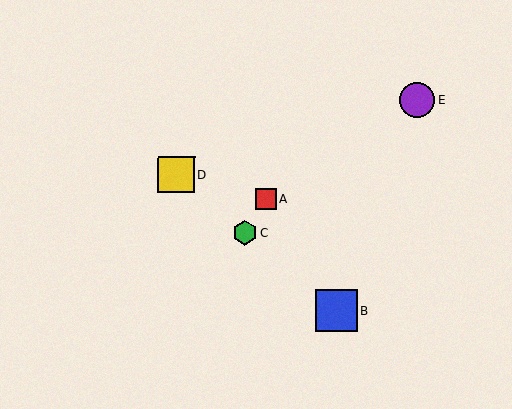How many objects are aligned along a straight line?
3 objects (B, C, D) are aligned along a straight line.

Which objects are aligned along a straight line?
Objects B, C, D are aligned along a straight line.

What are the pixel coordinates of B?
Object B is at (336, 311).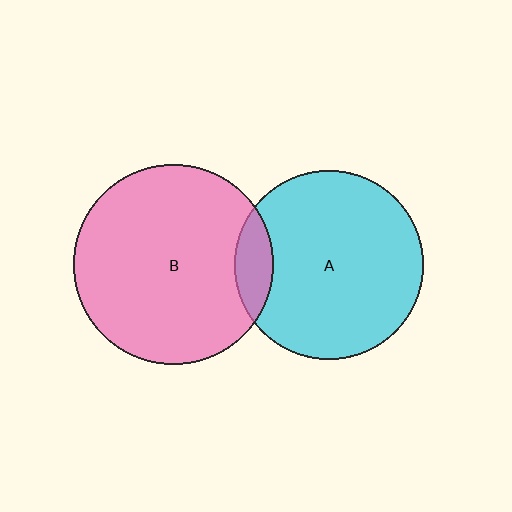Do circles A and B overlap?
Yes.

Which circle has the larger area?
Circle B (pink).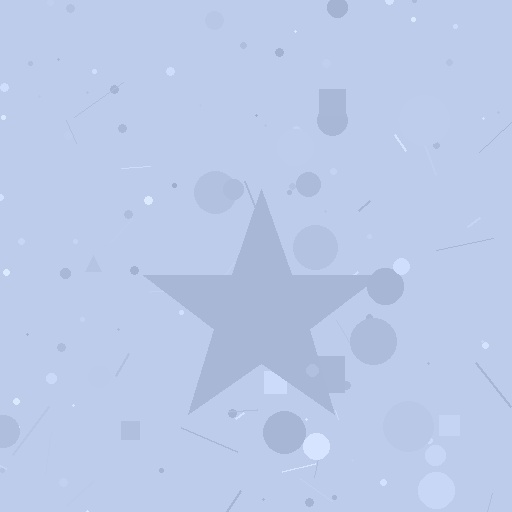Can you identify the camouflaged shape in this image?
The camouflaged shape is a star.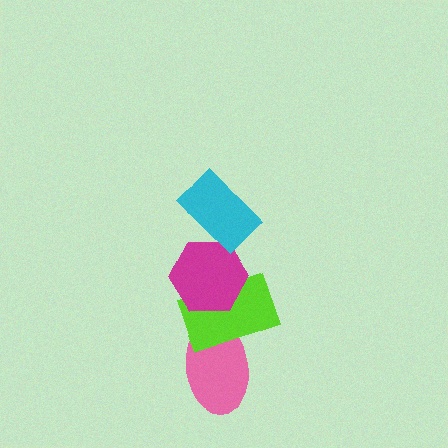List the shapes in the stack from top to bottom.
From top to bottom: the cyan rectangle, the magenta hexagon, the lime rectangle, the pink ellipse.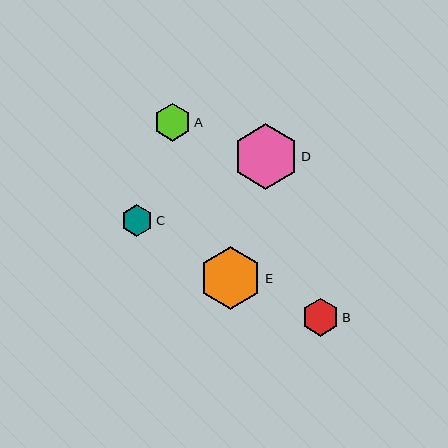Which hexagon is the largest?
Hexagon D is the largest with a size of approximately 65 pixels.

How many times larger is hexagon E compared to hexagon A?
Hexagon E is approximately 1.7 times the size of hexagon A.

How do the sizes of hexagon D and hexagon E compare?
Hexagon D and hexagon E are approximately the same size.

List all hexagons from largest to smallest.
From largest to smallest: D, E, A, B, C.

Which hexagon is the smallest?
Hexagon C is the smallest with a size of approximately 32 pixels.